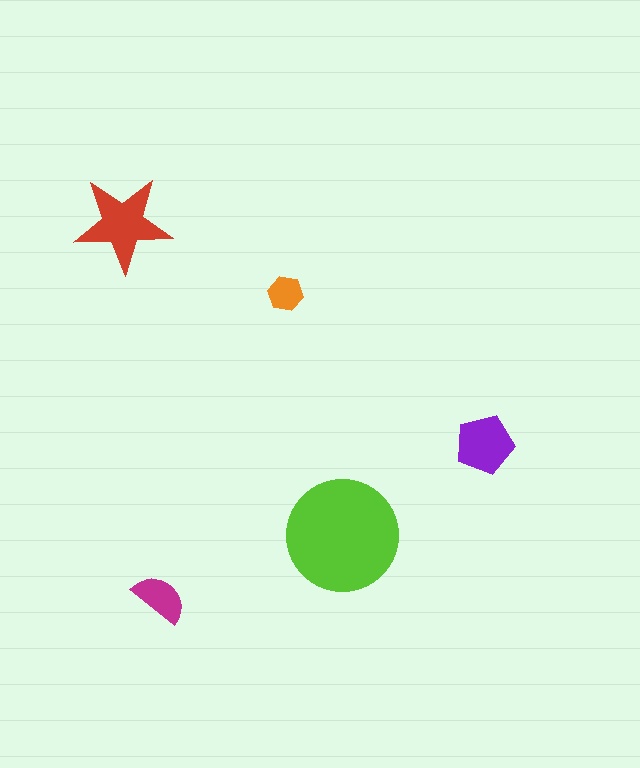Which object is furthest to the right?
The purple pentagon is rightmost.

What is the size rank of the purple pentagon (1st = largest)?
3rd.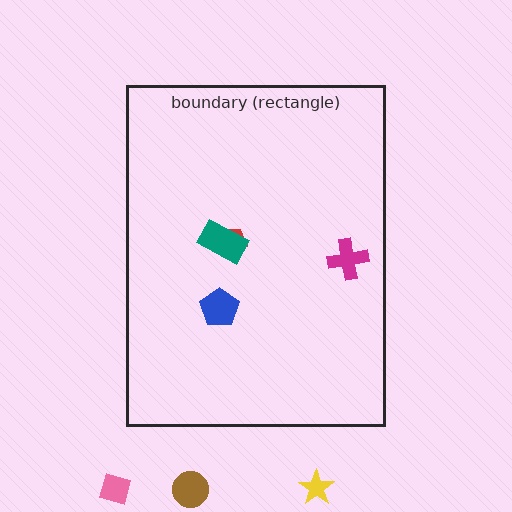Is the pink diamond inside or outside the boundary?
Outside.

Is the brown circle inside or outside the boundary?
Outside.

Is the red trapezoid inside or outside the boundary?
Inside.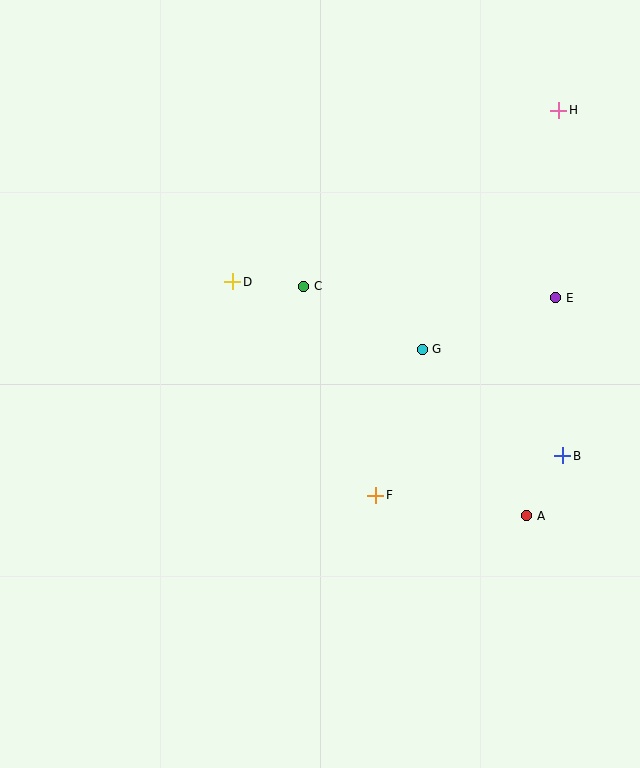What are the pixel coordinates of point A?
Point A is at (527, 516).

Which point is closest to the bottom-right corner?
Point A is closest to the bottom-right corner.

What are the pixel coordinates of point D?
Point D is at (233, 282).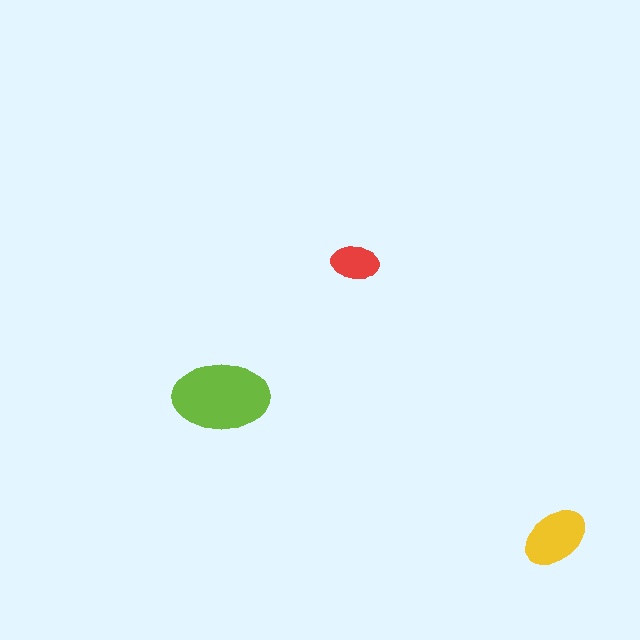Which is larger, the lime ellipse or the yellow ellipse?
The lime one.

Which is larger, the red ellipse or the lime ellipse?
The lime one.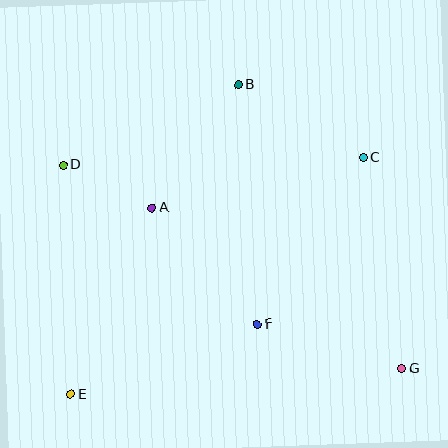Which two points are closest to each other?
Points A and D are closest to each other.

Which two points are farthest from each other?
Points D and G are farthest from each other.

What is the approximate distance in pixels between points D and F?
The distance between D and F is approximately 251 pixels.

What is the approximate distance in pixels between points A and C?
The distance between A and C is approximately 217 pixels.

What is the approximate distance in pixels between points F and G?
The distance between F and G is approximately 151 pixels.